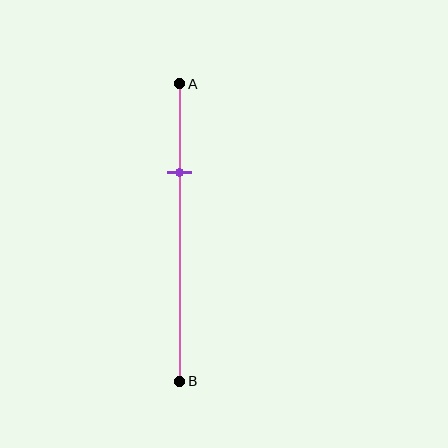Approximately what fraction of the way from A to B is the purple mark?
The purple mark is approximately 30% of the way from A to B.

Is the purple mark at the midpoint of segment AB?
No, the mark is at about 30% from A, not at the 50% midpoint.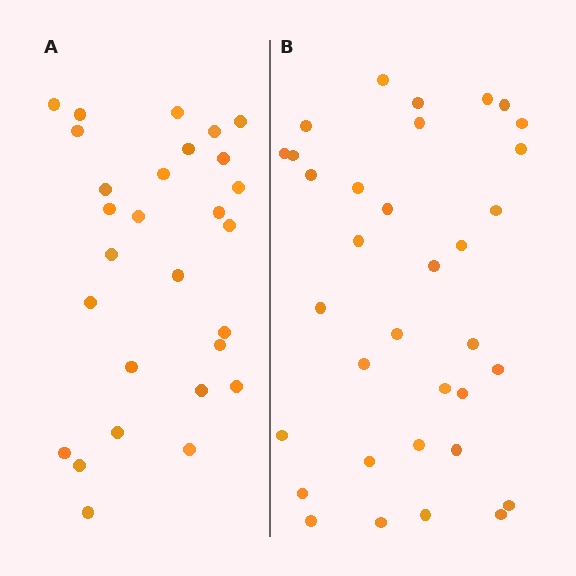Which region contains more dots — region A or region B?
Region B (the right region) has more dots.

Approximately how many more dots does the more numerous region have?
Region B has about 6 more dots than region A.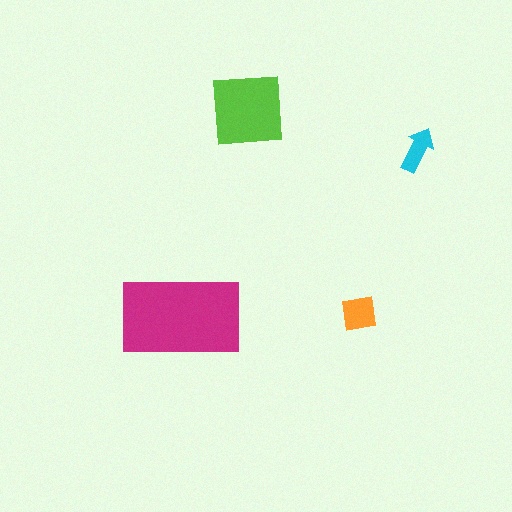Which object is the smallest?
The cyan arrow.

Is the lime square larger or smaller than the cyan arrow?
Larger.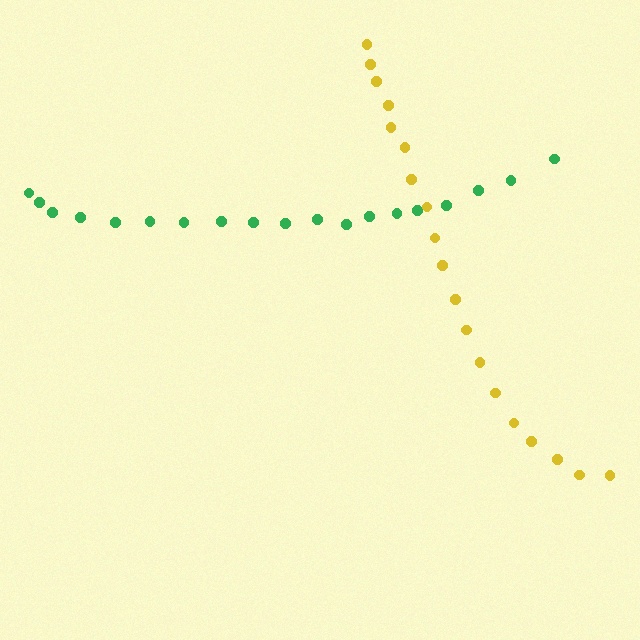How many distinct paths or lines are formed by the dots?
There are 2 distinct paths.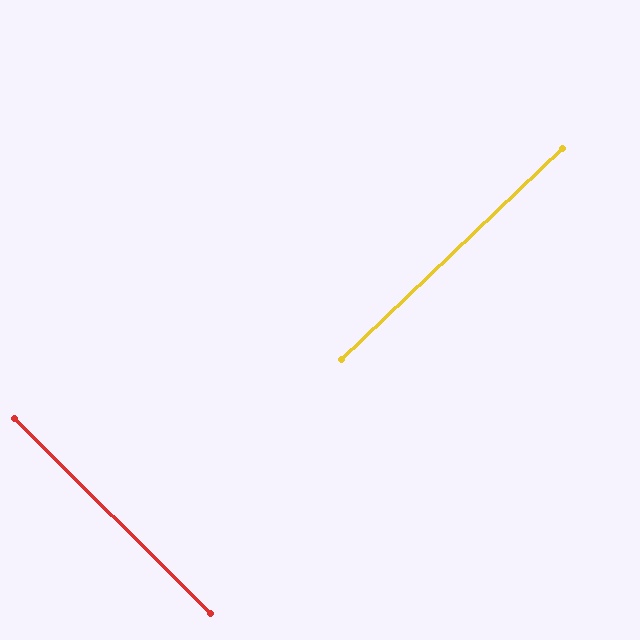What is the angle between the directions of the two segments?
Approximately 89 degrees.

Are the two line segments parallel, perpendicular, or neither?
Perpendicular — they meet at approximately 89°.